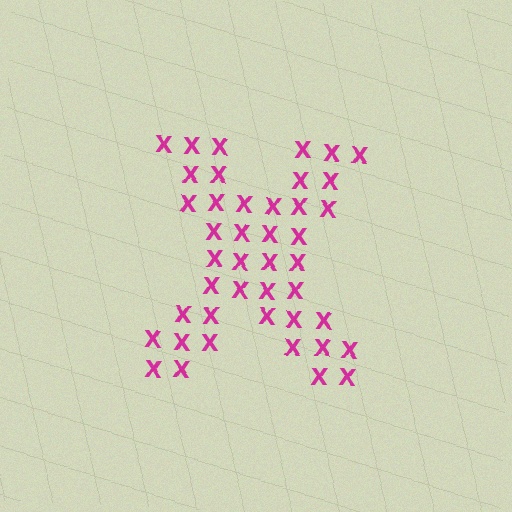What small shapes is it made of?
It is made of small letter X's.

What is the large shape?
The large shape is the letter X.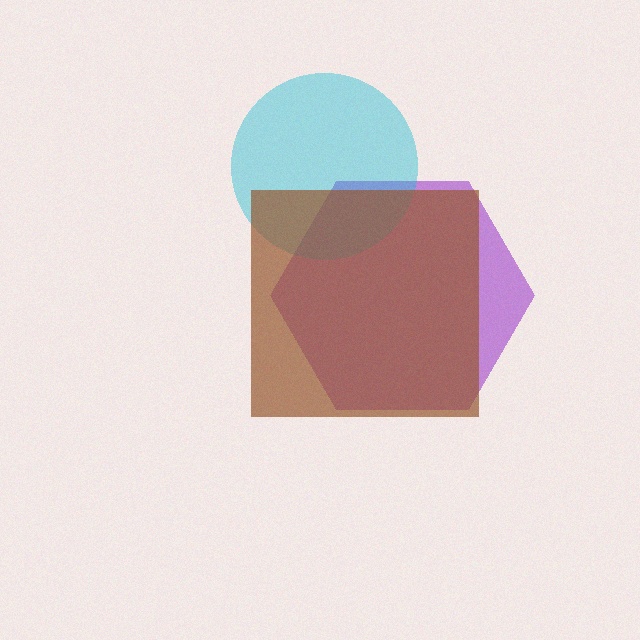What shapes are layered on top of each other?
The layered shapes are: a purple hexagon, a cyan circle, a brown square.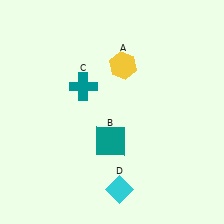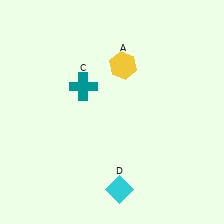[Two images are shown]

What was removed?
The teal square (B) was removed in Image 2.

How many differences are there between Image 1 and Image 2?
There is 1 difference between the two images.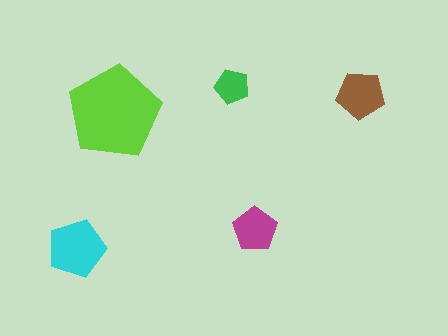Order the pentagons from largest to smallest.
the lime one, the cyan one, the brown one, the magenta one, the green one.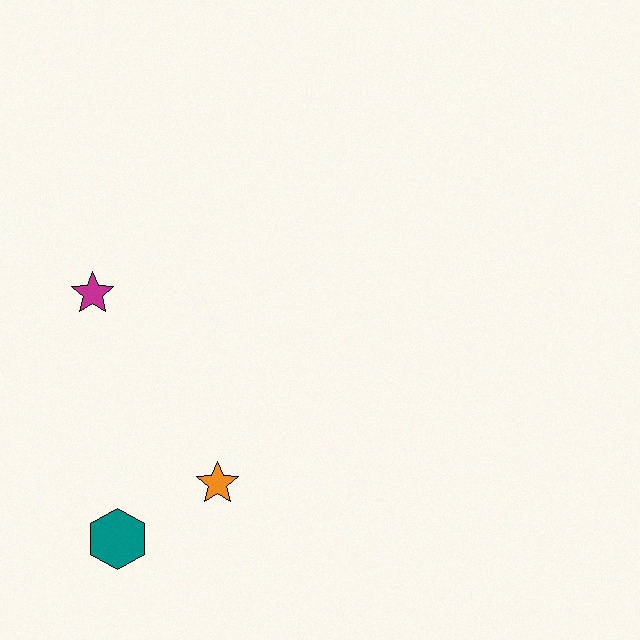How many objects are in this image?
There are 3 objects.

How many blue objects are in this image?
There are no blue objects.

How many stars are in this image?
There are 2 stars.